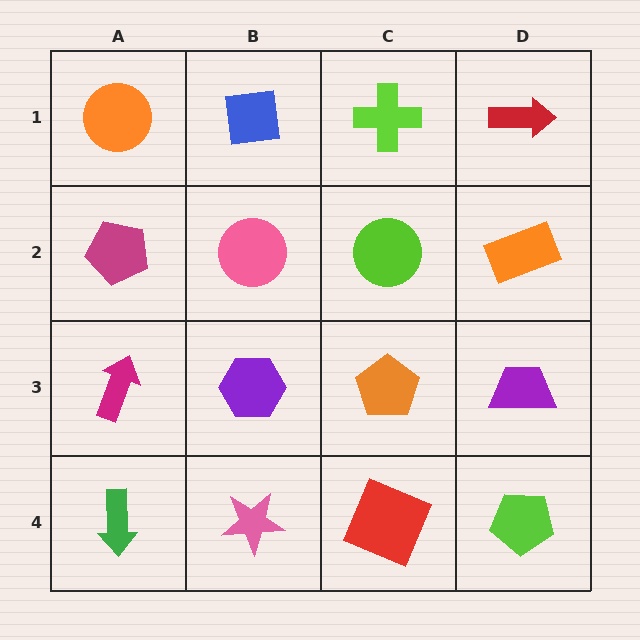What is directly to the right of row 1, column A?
A blue square.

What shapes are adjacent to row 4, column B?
A purple hexagon (row 3, column B), a green arrow (row 4, column A), a red square (row 4, column C).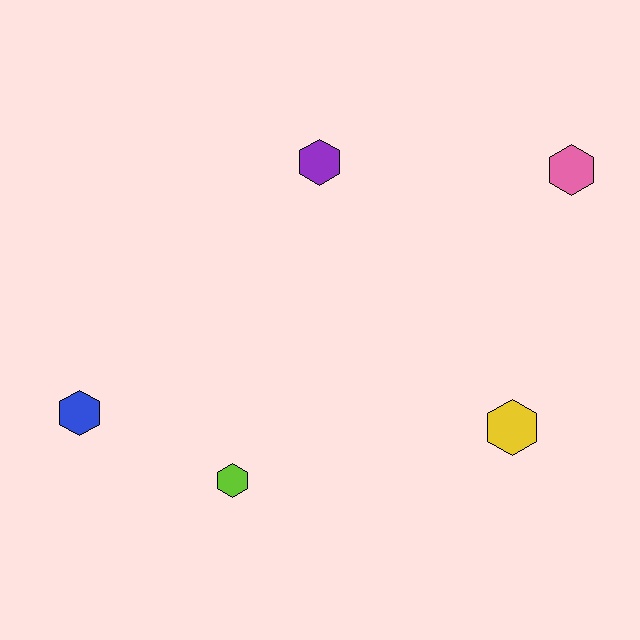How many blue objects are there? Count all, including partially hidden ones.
There is 1 blue object.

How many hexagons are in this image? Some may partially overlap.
There are 5 hexagons.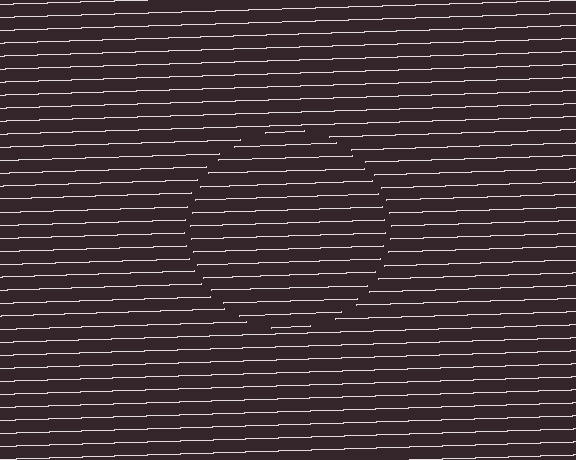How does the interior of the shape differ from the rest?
The interior of the shape contains the same grating, shifted by half a period — the contour is defined by the phase discontinuity where line-ends from the inner and outer gratings abut.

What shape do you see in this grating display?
An illusory circle. The interior of the shape contains the same grating, shifted by half a period — the contour is defined by the phase discontinuity where line-ends from the inner and outer gratings abut.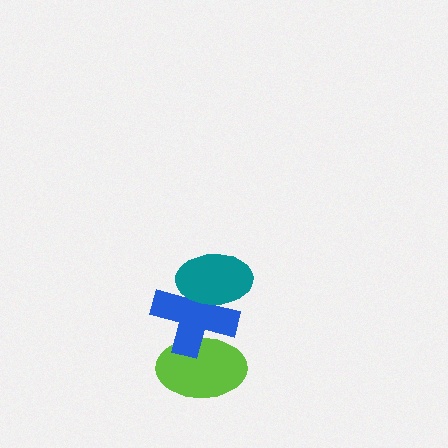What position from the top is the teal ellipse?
The teal ellipse is 1st from the top.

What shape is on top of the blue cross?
The teal ellipse is on top of the blue cross.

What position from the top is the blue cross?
The blue cross is 2nd from the top.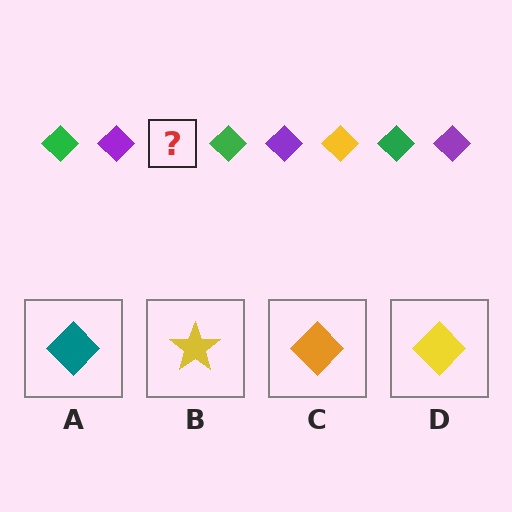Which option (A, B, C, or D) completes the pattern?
D.